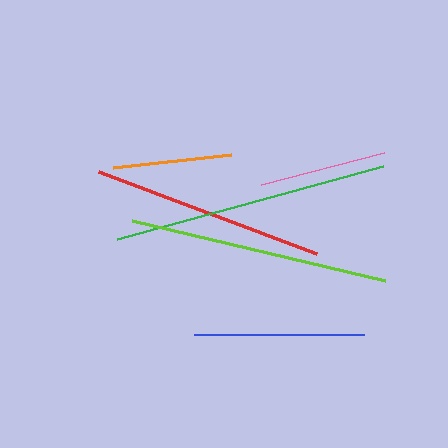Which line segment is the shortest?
The orange line is the shortest at approximately 119 pixels.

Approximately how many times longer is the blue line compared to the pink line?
The blue line is approximately 1.3 times the length of the pink line.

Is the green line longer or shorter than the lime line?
The green line is longer than the lime line.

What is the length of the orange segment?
The orange segment is approximately 119 pixels long.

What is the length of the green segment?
The green segment is approximately 276 pixels long.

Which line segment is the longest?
The green line is the longest at approximately 276 pixels.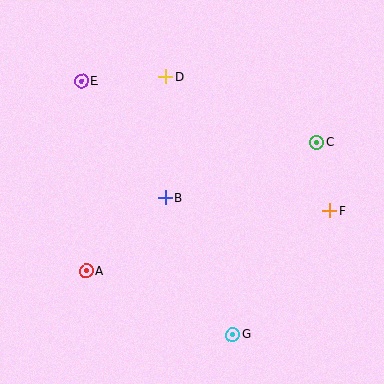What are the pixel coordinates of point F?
Point F is at (330, 211).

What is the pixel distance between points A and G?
The distance between A and G is 160 pixels.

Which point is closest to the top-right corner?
Point C is closest to the top-right corner.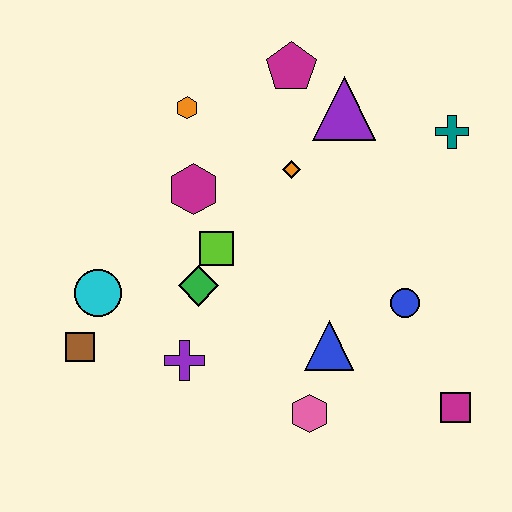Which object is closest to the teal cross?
The purple triangle is closest to the teal cross.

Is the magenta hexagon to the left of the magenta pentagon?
Yes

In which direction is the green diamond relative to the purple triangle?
The green diamond is below the purple triangle.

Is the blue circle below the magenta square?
No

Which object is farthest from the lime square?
The magenta square is farthest from the lime square.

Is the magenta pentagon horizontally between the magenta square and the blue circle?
No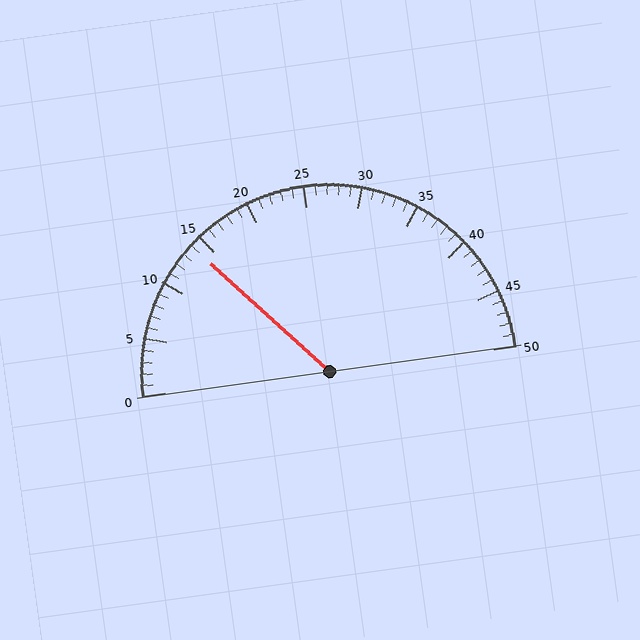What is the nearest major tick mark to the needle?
The nearest major tick mark is 15.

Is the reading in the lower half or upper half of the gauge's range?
The reading is in the lower half of the range (0 to 50).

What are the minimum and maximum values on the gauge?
The gauge ranges from 0 to 50.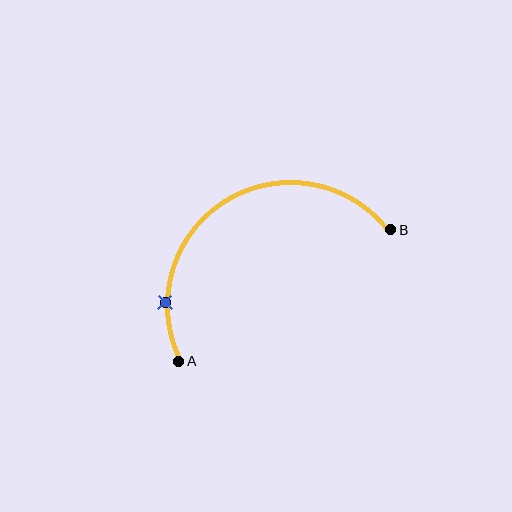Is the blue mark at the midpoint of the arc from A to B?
No. The blue mark lies on the arc but is closer to endpoint A. The arc midpoint would be at the point on the curve equidistant along the arc from both A and B.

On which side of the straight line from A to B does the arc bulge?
The arc bulges above the straight line connecting A and B.